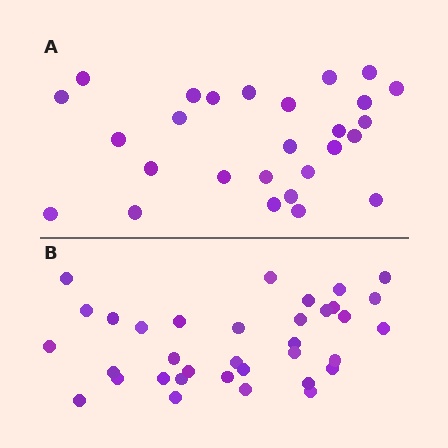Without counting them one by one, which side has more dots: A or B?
Region B (the bottom region) has more dots.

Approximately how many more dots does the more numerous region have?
Region B has roughly 8 or so more dots than region A.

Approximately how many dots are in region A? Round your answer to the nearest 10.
About 30 dots. (The exact count is 27, which rounds to 30.)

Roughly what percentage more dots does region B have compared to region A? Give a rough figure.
About 30% more.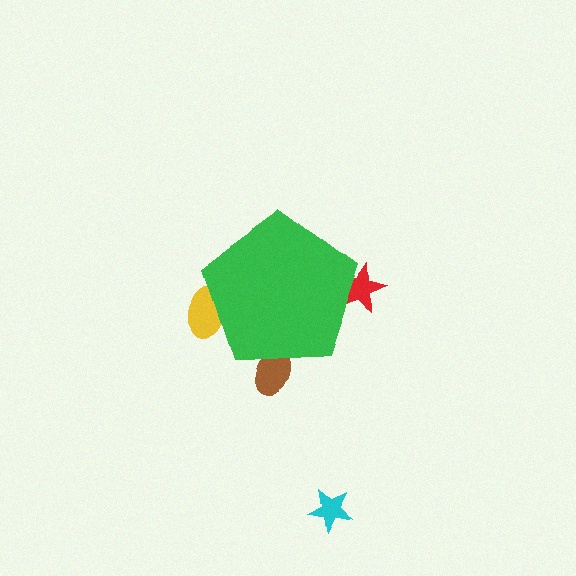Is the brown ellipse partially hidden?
Yes, the brown ellipse is partially hidden behind the green pentagon.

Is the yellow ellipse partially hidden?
Yes, the yellow ellipse is partially hidden behind the green pentagon.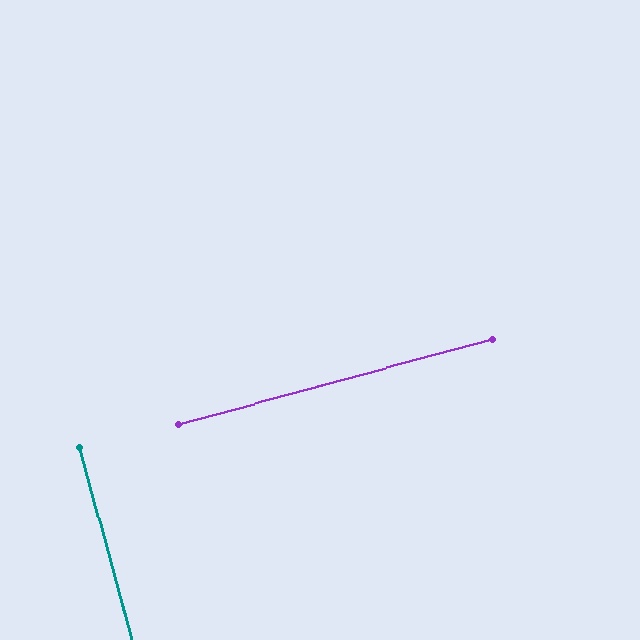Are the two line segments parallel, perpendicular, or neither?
Perpendicular — they meet at approximately 90°.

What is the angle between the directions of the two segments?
Approximately 90 degrees.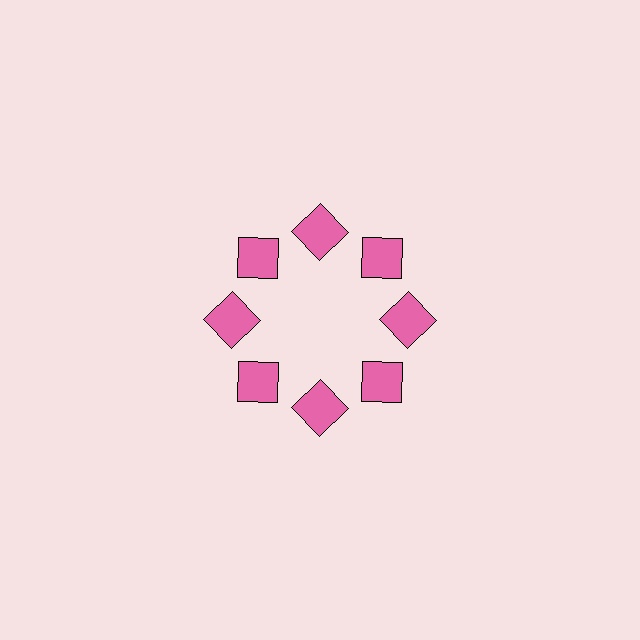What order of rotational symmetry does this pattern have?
This pattern has 8-fold rotational symmetry.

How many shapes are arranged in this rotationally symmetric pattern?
There are 8 shapes, arranged in 8 groups of 1.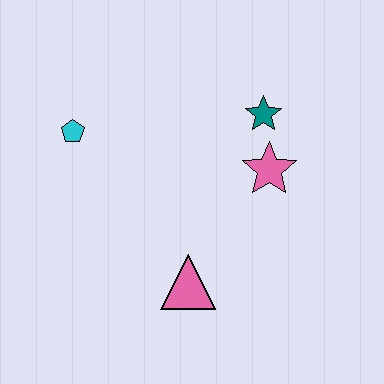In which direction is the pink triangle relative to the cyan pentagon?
The pink triangle is below the cyan pentagon.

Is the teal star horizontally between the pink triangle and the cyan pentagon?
No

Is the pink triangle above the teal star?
No